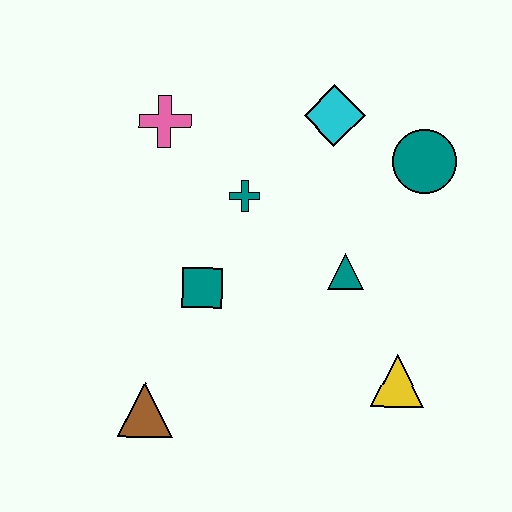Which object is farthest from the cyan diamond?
The brown triangle is farthest from the cyan diamond.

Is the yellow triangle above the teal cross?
No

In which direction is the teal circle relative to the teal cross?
The teal circle is to the right of the teal cross.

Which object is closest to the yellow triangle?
The teal triangle is closest to the yellow triangle.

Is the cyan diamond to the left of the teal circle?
Yes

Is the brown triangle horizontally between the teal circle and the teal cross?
No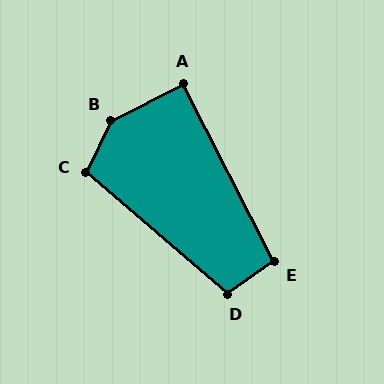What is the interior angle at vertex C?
Approximately 105 degrees (obtuse).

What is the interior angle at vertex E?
Approximately 97 degrees (obtuse).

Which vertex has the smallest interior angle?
A, at approximately 91 degrees.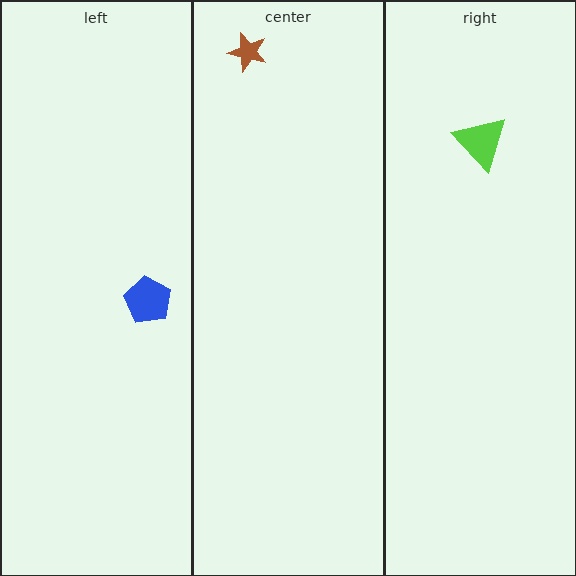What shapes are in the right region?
The lime triangle.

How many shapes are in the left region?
1.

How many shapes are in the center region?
1.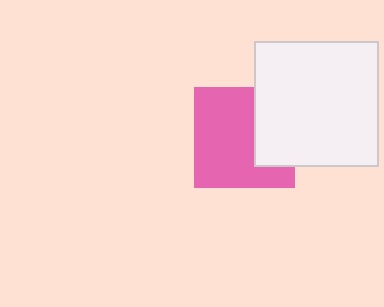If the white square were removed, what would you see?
You would see the complete pink square.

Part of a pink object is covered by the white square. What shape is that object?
It is a square.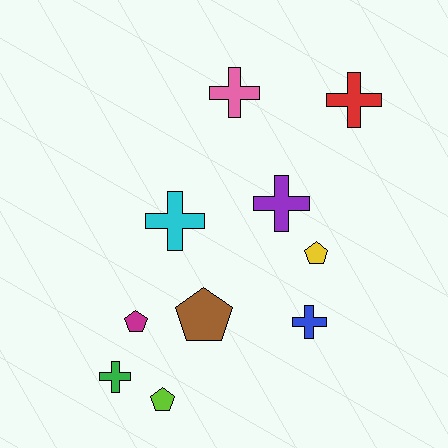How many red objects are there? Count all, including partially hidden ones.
There is 1 red object.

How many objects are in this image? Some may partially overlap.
There are 10 objects.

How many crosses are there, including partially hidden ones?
There are 6 crosses.